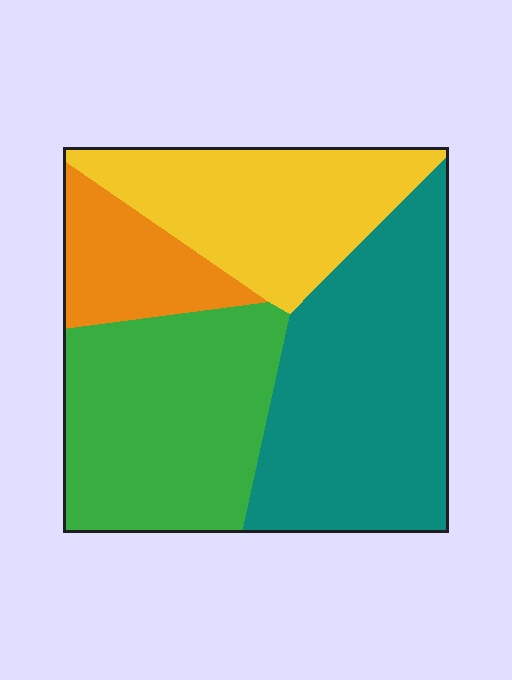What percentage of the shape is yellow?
Yellow takes up about one quarter (1/4) of the shape.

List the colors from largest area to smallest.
From largest to smallest: teal, green, yellow, orange.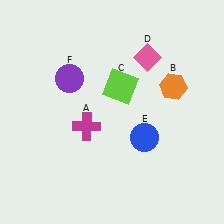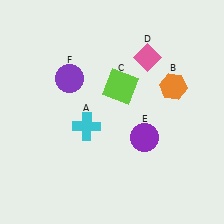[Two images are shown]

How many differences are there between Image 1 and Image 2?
There are 2 differences between the two images.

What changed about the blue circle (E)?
In Image 1, E is blue. In Image 2, it changed to purple.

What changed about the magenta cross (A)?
In Image 1, A is magenta. In Image 2, it changed to cyan.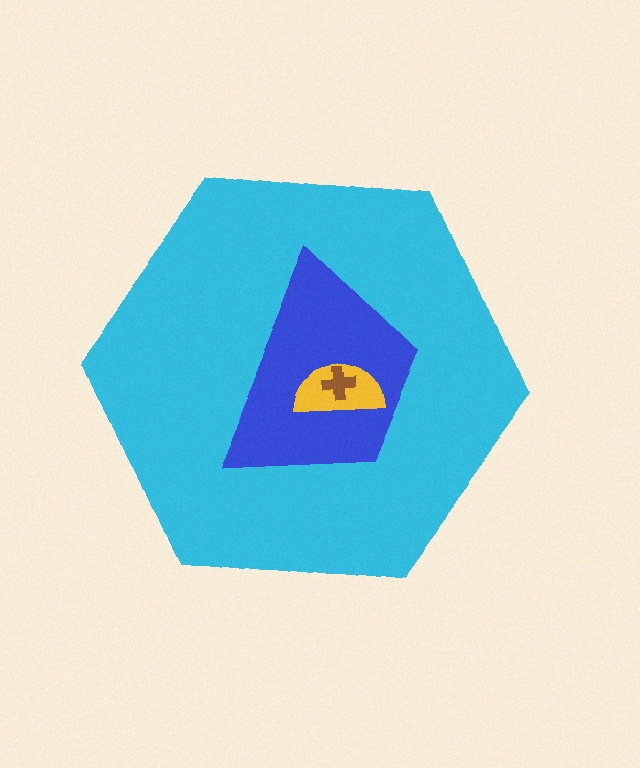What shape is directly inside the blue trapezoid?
The yellow semicircle.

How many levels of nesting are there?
4.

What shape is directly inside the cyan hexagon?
The blue trapezoid.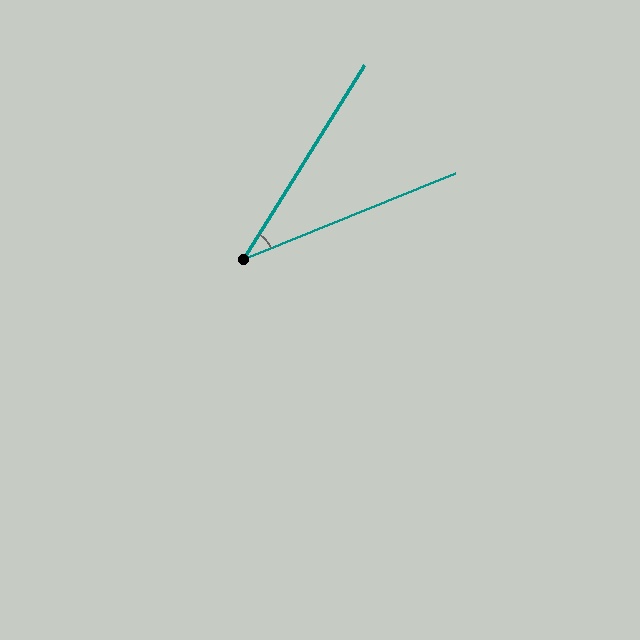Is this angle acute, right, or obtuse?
It is acute.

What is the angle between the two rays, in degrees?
Approximately 36 degrees.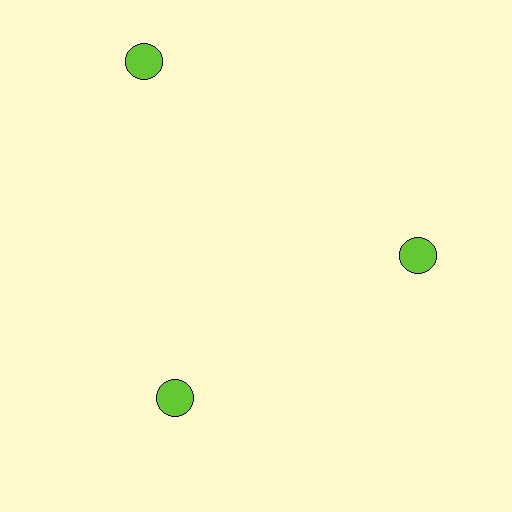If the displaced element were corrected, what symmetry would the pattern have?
It would have 3-fold rotational symmetry — the pattern would map onto itself every 120 degrees.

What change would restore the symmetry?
The symmetry would be restored by moving it inward, back onto the ring so that all 3 circles sit at equal angles and equal distance from the center.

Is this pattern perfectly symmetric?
No. The 3 lime circles are arranged in a ring, but one element near the 11 o'clock position is pushed outward from the center, breaking the 3-fold rotational symmetry.